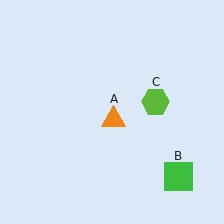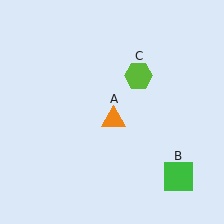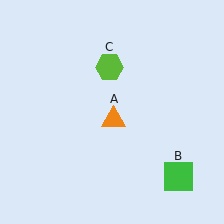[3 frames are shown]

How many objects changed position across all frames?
1 object changed position: lime hexagon (object C).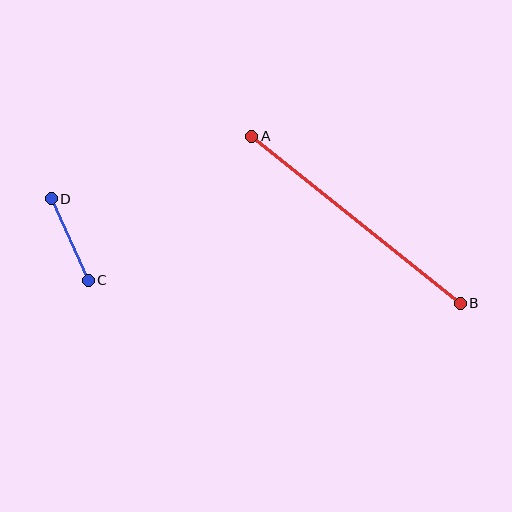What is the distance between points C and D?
The distance is approximately 90 pixels.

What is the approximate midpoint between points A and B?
The midpoint is at approximately (356, 220) pixels.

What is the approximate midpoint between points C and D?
The midpoint is at approximately (70, 240) pixels.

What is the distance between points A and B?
The distance is approximately 267 pixels.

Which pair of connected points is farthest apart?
Points A and B are farthest apart.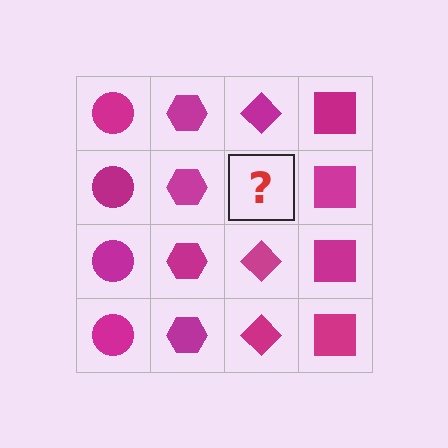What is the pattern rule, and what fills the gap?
The rule is that each column has a consistent shape. The gap should be filled with a magenta diamond.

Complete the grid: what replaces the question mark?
The question mark should be replaced with a magenta diamond.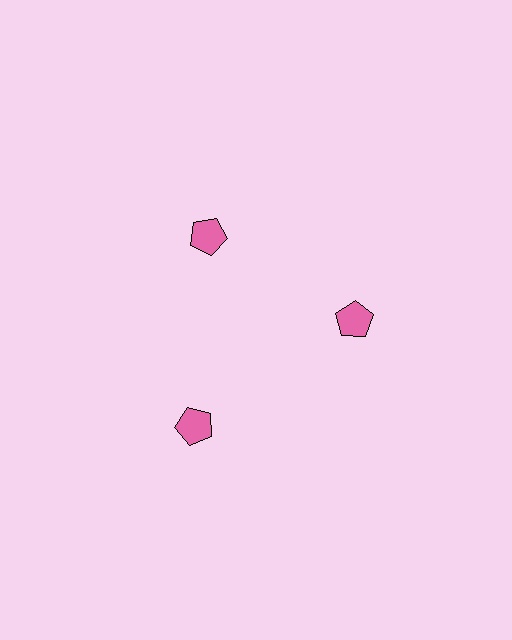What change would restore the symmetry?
The symmetry would be restored by moving it inward, back onto the ring so that all 3 pentagons sit at equal angles and equal distance from the center.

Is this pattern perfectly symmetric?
No. The 3 pink pentagons are arranged in a ring, but one element near the 7 o'clock position is pushed outward from the center, breaking the 3-fold rotational symmetry.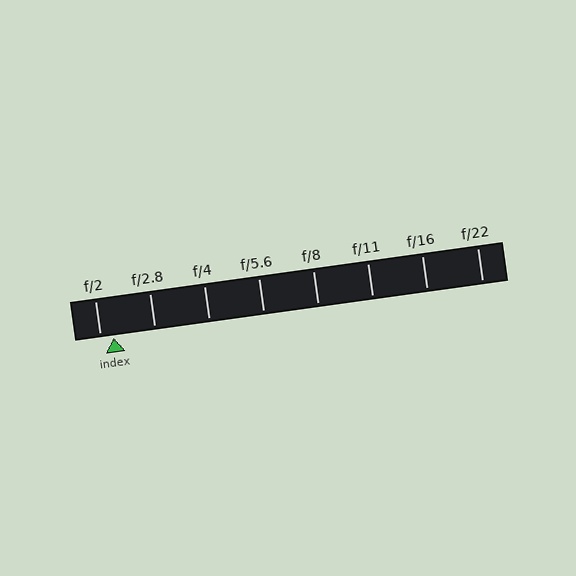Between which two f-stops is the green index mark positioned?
The index mark is between f/2 and f/2.8.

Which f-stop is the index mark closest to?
The index mark is closest to f/2.